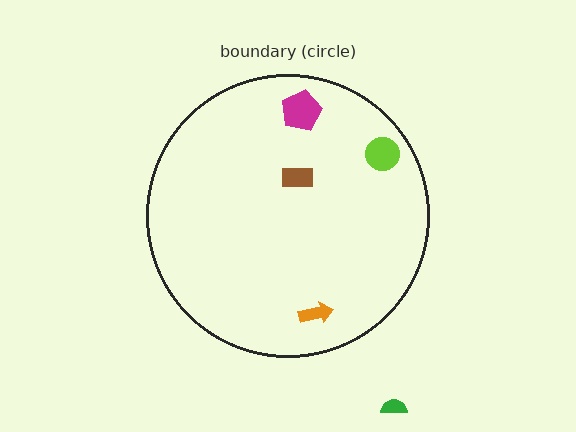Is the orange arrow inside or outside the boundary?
Inside.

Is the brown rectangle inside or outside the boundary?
Inside.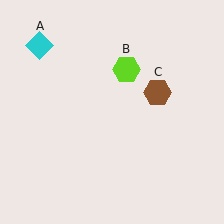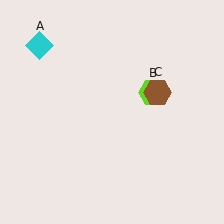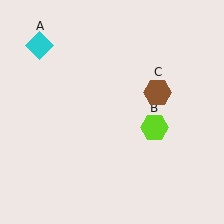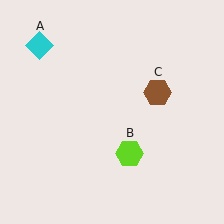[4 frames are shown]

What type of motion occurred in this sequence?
The lime hexagon (object B) rotated clockwise around the center of the scene.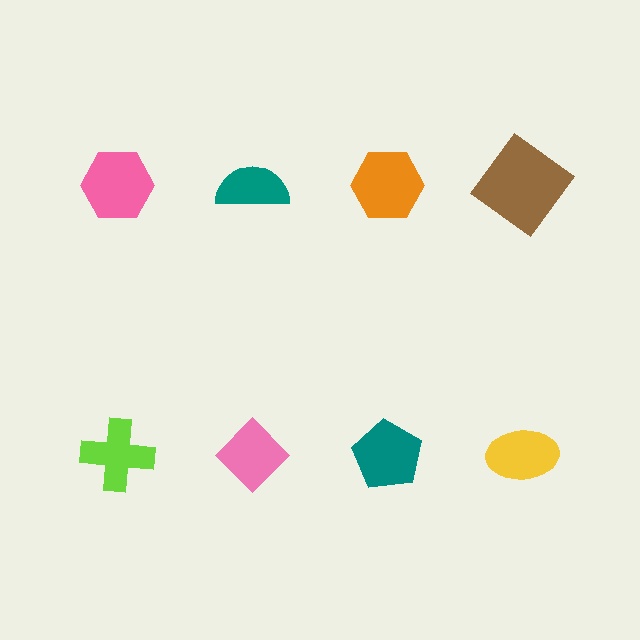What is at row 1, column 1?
A pink hexagon.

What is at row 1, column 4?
A brown diamond.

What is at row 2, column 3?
A teal pentagon.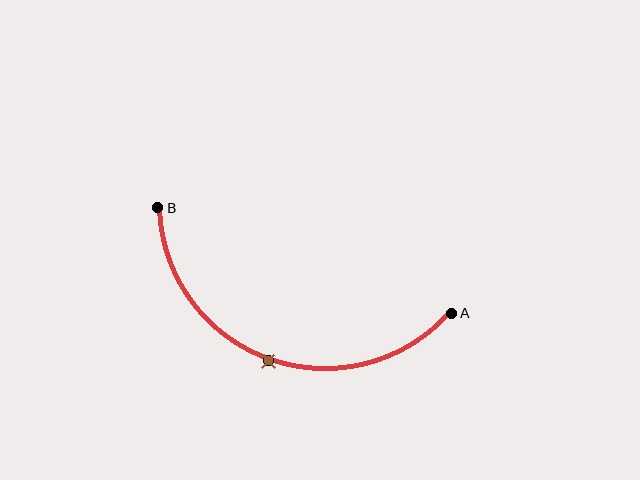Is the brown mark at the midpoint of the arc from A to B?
Yes. The brown mark lies on the arc at equal arc-length from both A and B — it is the arc midpoint.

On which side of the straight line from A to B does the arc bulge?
The arc bulges below the straight line connecting A and B.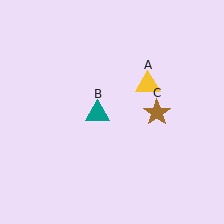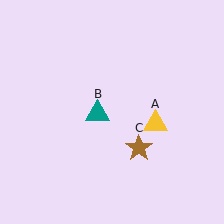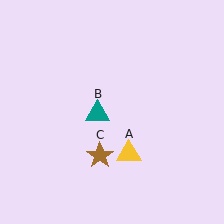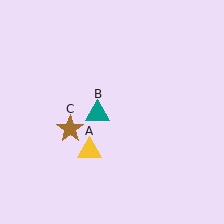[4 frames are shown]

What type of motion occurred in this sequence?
The yellow triangle (object A), brown star (object C) rotated clockwise around the center of the scene.